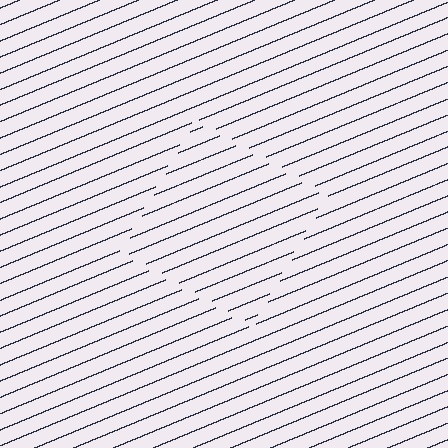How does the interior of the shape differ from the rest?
The interior of the shape contains the same grating, shifted by half a period — the contour is defined by the phase discontinuity where line-ends from the inner and outer gratings abut.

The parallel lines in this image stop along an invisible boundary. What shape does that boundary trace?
An illusory square. The interior of the shape contains the same grating, shifted by half a period — the contour is defined by the phase discontinuity where line-ends from the inner and outer gratings abut.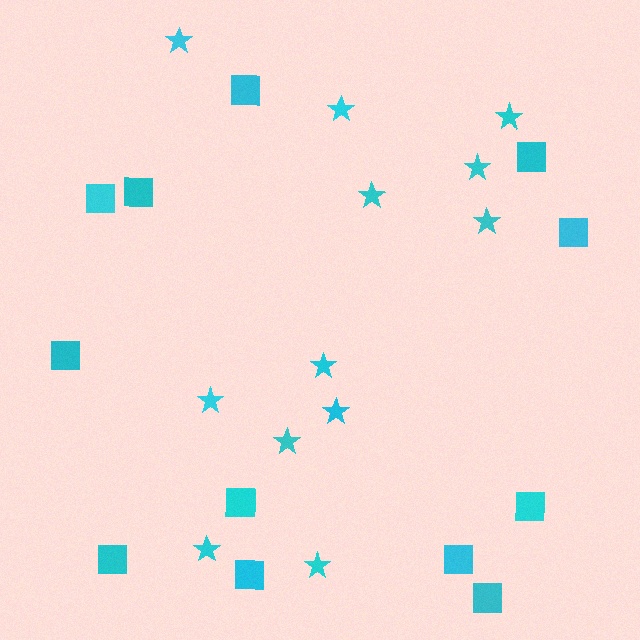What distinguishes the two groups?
There are 2 groups: one group of stars (12) and one group of squares (12).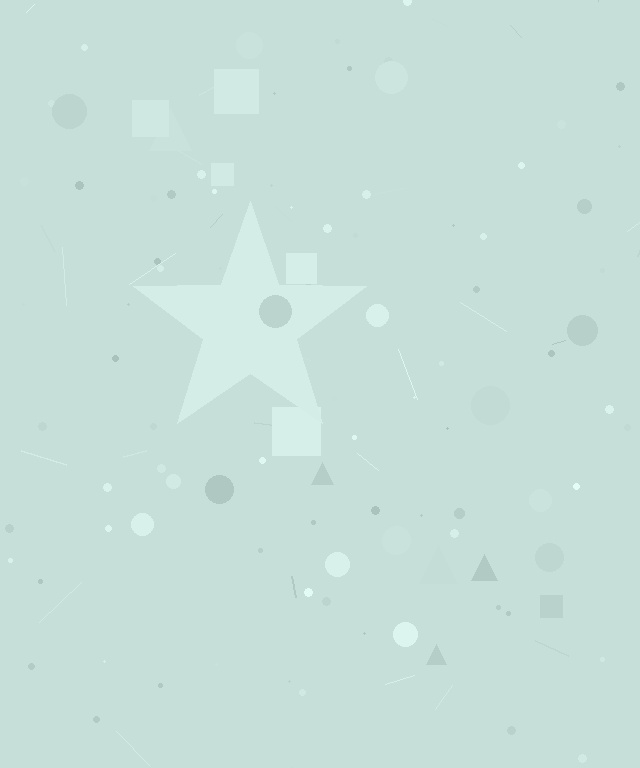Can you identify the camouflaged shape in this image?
The camouflaged shape is a star.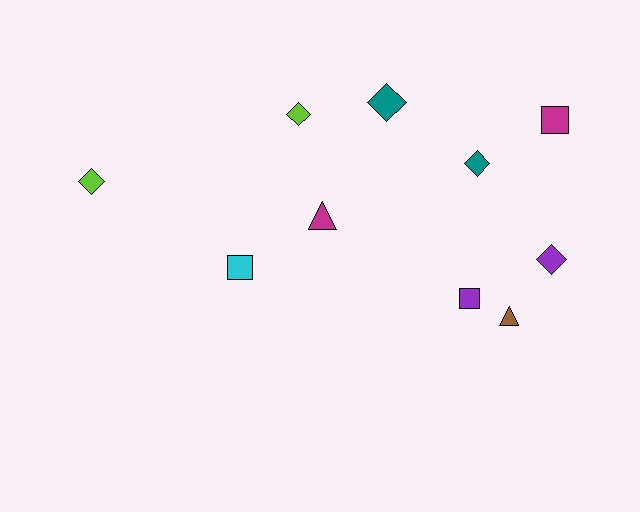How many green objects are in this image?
There are no green objects.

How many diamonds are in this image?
There are 5 diamonds.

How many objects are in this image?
There are 10 objects.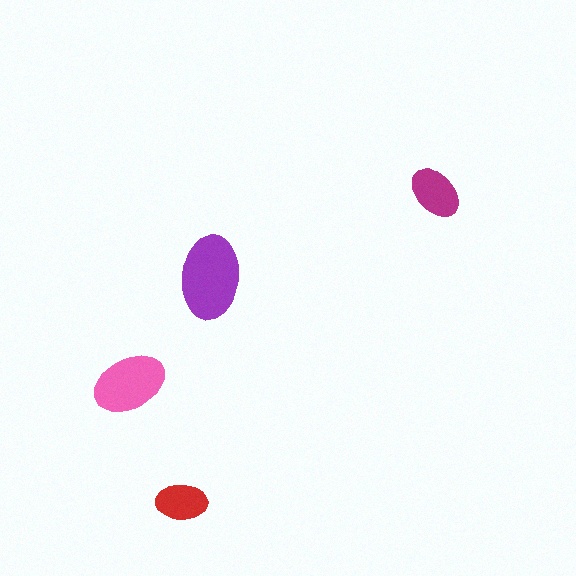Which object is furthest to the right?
The magenta ellipse is rightmost.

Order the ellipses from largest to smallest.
the purple one, the pink one, the magenta one, the red one.